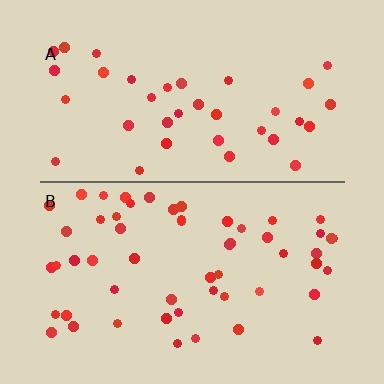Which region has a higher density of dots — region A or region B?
B (the bottom).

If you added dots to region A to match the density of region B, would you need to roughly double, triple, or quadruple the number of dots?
Approximately double.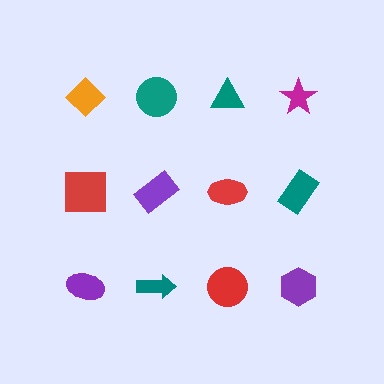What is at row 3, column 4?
A purple hexagon.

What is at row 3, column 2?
A teal arrow.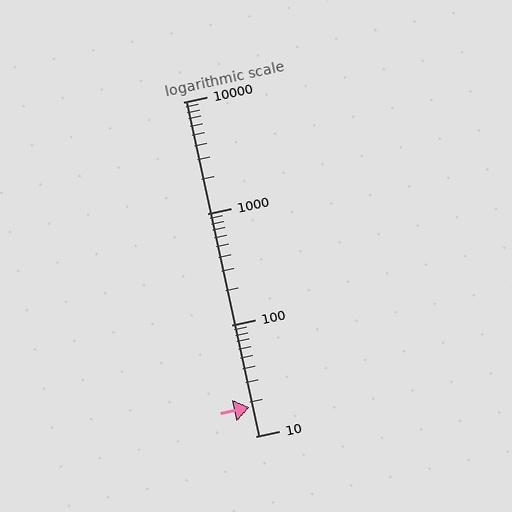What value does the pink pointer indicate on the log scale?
The pointer indicates approximately 18.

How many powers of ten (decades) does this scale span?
The scale spans 3 decades, from 10 to 10000.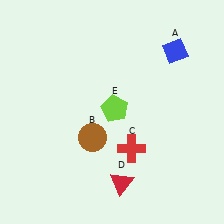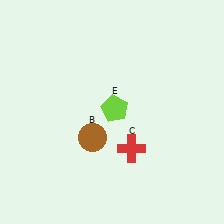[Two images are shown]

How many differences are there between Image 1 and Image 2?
There are 2 differences between the two images.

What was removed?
The red triangle (D), the blue diamond (A) were removed in Image 2.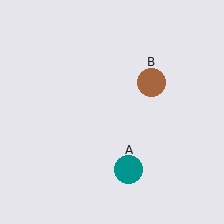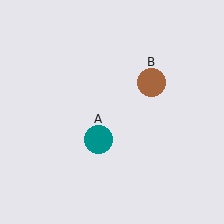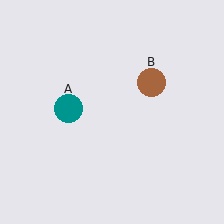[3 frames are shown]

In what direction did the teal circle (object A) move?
The teal circle (object A) moved up and to the left.